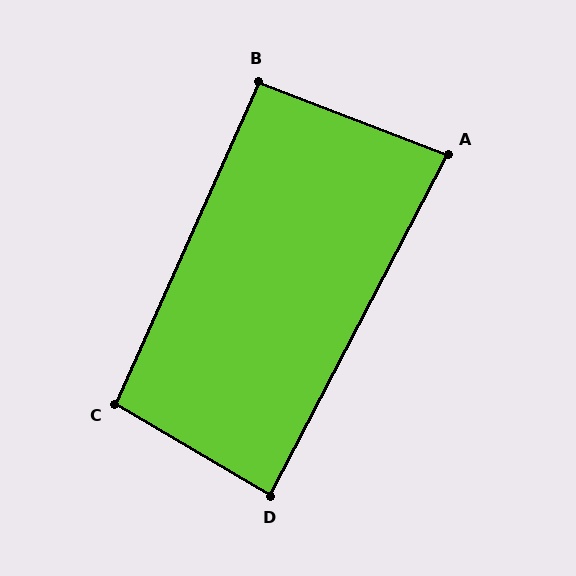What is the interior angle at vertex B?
Approximately 93 degrees (approximately right).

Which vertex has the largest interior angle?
C, at approximately 96 degrees.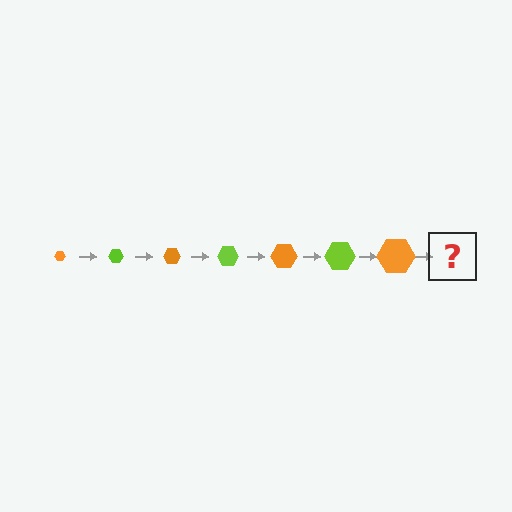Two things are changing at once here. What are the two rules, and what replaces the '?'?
The two rules are that the hexagon grows larger each step and the color cycles through orange and lime. The '?' should be a lime hexagon, larger than the previous one.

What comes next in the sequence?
The next element should be a lime hexagon, larger than the previous one.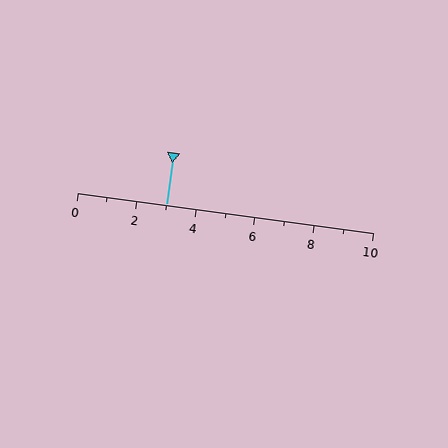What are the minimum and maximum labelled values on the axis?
The axis runs from 0 to 10.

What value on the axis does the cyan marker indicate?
The marker indicates approximately 3.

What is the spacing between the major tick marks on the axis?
The major ticks are spaced 2 apart.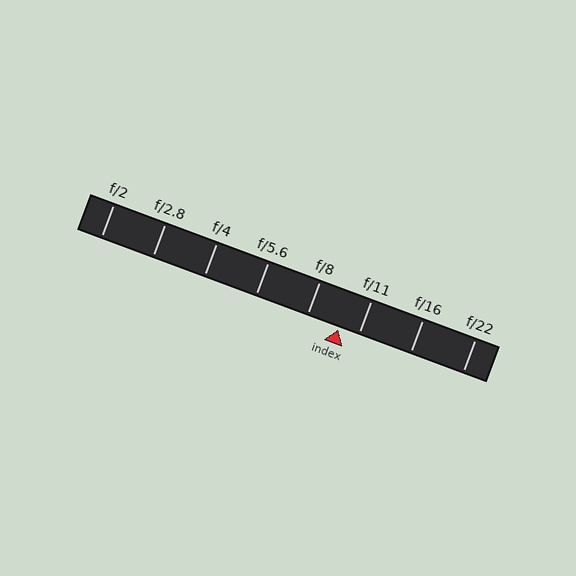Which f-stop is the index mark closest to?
The index mark is closest to f/11.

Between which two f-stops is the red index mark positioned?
The index mark is between f/8 and f/11.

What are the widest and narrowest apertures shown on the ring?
The widest aperture shown is f/2 and the narrowest is f/22.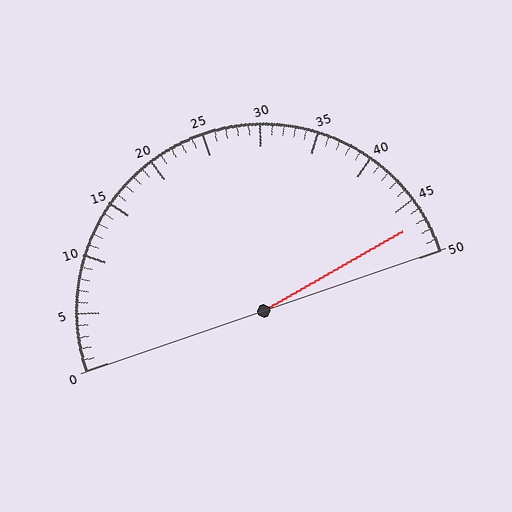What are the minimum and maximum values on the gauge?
The gauge ranges from 0 to 50.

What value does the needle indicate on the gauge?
The needle indicates approximately 47.